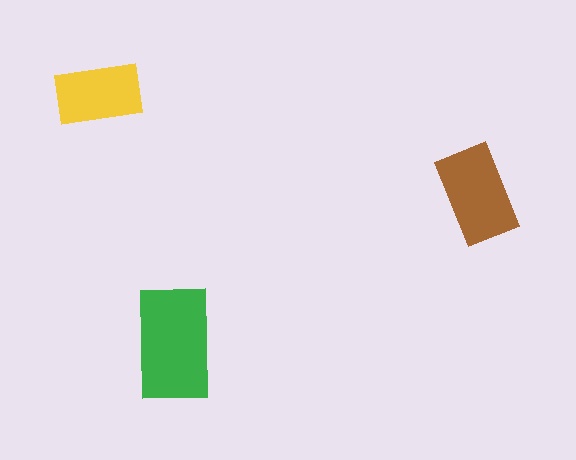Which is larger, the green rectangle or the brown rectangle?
The green one.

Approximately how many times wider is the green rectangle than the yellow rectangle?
About 1.5 times wider.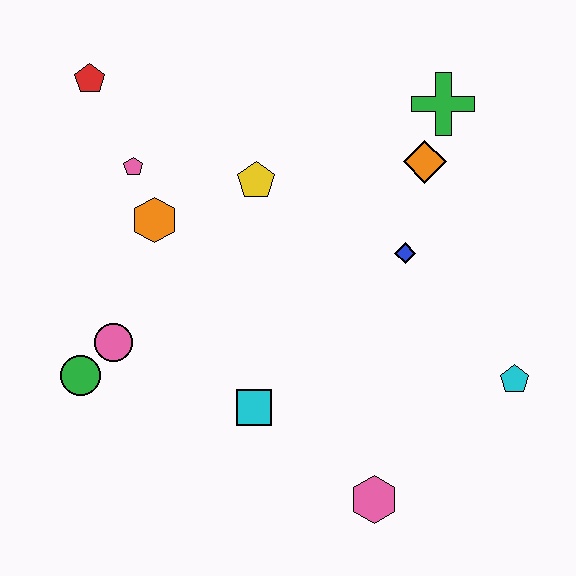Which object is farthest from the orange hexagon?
The cyan pentagon is farthest from the orange hexagon.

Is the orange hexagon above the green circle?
Yes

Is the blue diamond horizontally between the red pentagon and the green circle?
No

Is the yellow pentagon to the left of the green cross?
Yes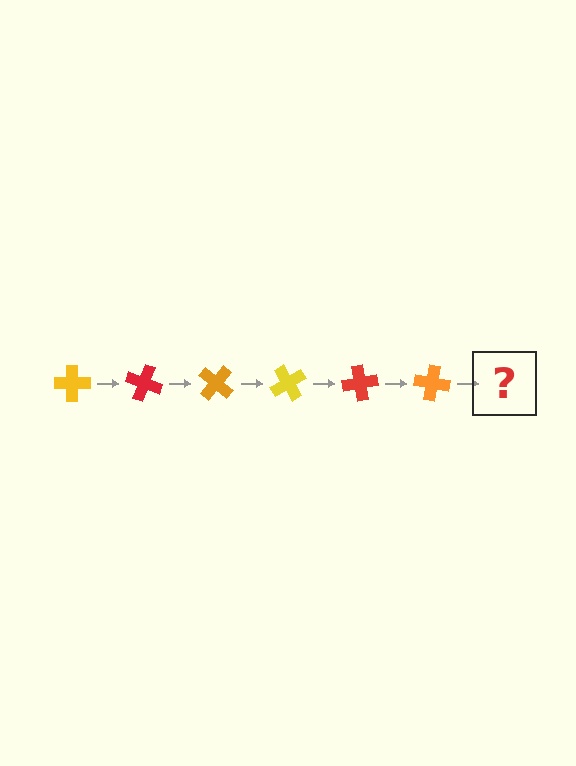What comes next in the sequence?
The next element should be a yellow cross, rotated 120 degrees from the start.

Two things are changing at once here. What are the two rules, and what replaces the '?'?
The two rules are that it rotates 20 degrees each step and the color cycles through yellow, red, and orange. The '?' should be a yellow cross, rotated 120 degrees from the start.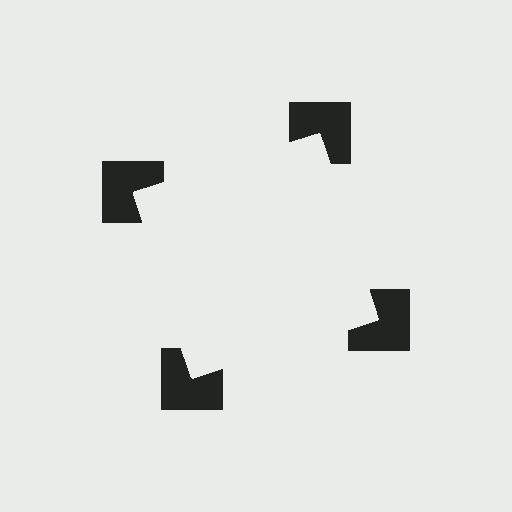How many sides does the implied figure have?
4 sides.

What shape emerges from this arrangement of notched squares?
An illusory square — its edges are inferred from the aligned wedge cuts in the notched squares, not physically drawn.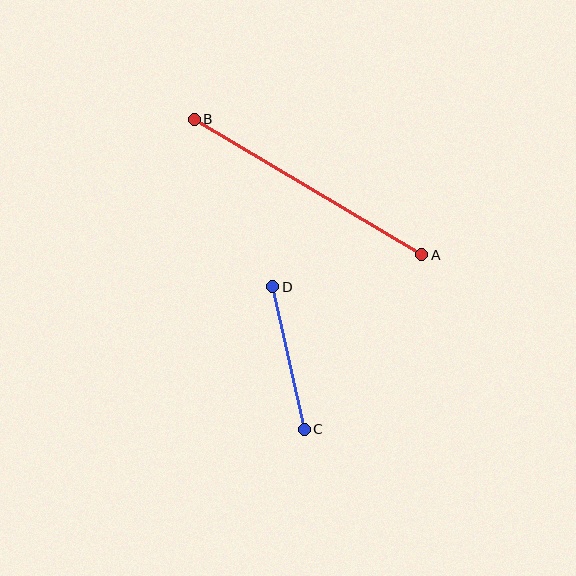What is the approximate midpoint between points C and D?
The midpoint is at approximately (288, 358) pixels.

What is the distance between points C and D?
The distance is approximately 146 pixels.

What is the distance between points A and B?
The distance is approximately 265 pixels.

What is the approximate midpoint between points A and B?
The midpoint is at approximately (308, 187) pixels.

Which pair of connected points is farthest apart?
Points A and B are farthest apart.